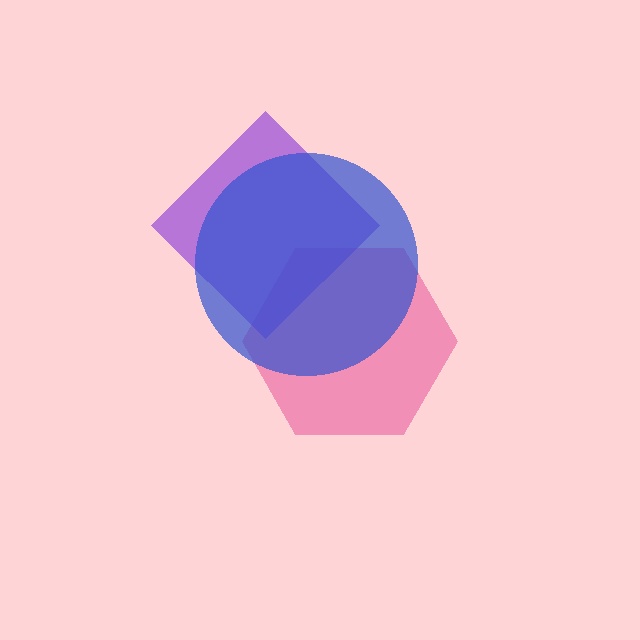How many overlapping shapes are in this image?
There are 3 overlapping shapes in the image.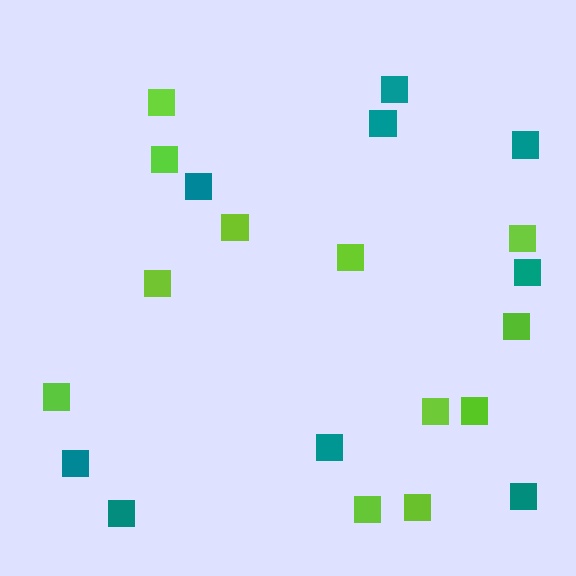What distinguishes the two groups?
There are 2 groups: one group of teal squares (9) and one group of lime squares (12).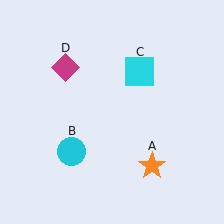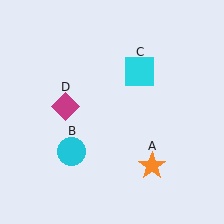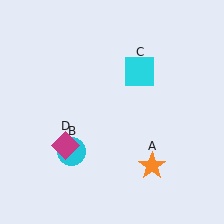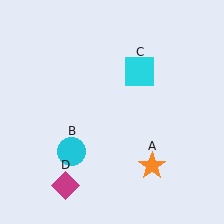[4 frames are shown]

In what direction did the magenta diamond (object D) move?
The magenta diamond (object D) moved down.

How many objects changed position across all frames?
1 object changed position: magenta diamond (object D).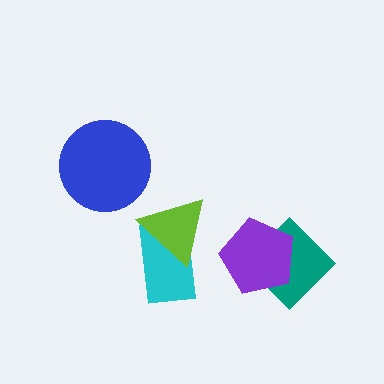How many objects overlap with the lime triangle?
1 object overlaps with the lime triangle.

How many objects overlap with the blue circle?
0 objects overlap with the blue circle.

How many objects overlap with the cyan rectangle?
1 object overlaps with the cyan rectangle.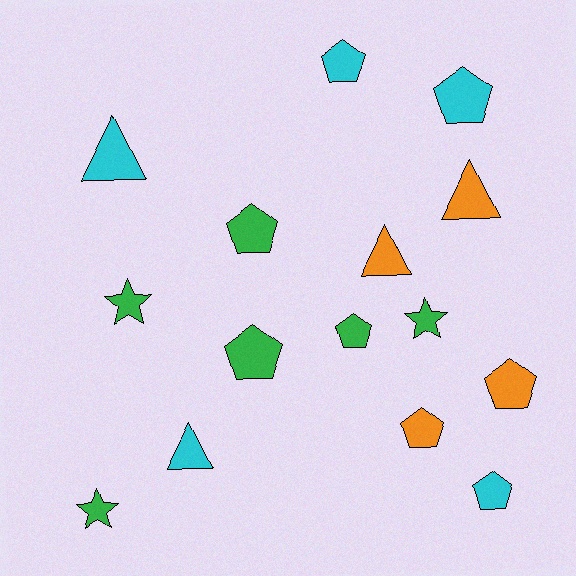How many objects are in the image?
There are 15 objects.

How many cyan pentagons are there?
There are 3 cyan pentagons.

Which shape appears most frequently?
Pentagon, with 8 objects.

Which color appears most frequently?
Green, with 6 objects.